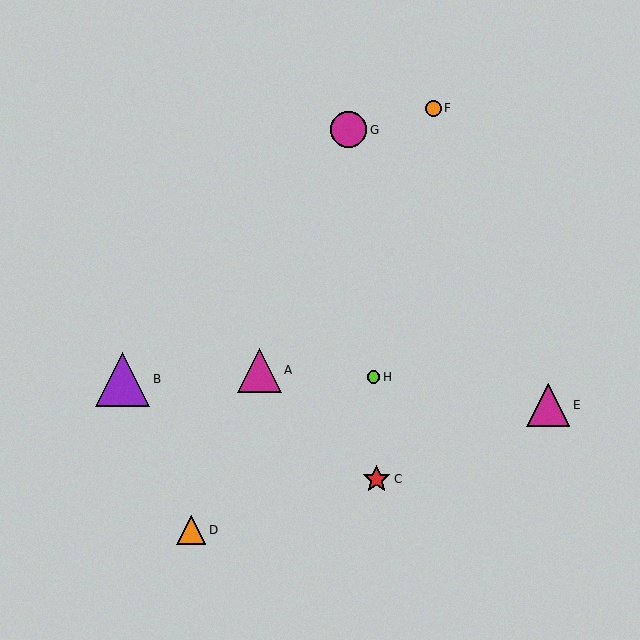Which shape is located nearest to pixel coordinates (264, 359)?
The magenta triangle (labeled A) at (259, 370) is nearest to that location.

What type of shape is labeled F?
Shape F is an orange circle.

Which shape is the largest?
The purple triangle (labeled B) is the largest.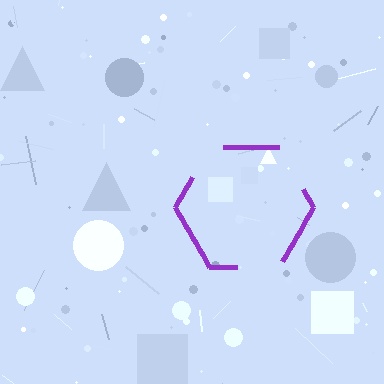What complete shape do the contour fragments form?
The contour fragments form a hexagon.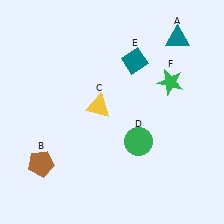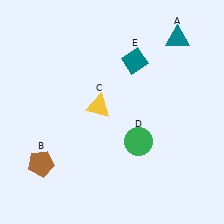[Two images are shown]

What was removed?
The green star (F) was removed in Image 2.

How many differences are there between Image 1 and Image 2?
There is 1 difference between the two images.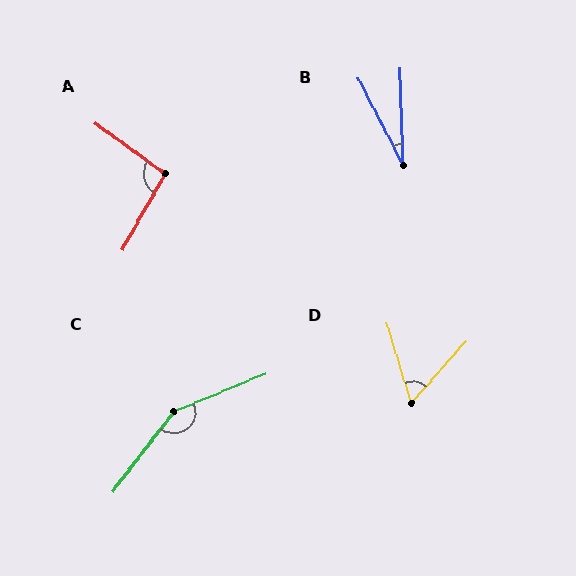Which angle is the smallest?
B, at approximately 25 degrees.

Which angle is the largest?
C, at approximately 150 degrees.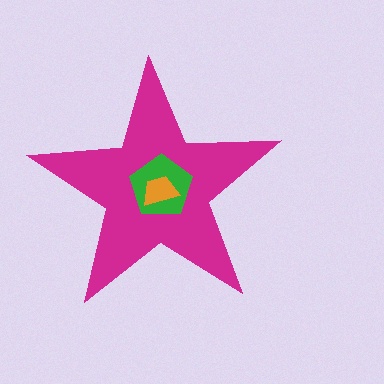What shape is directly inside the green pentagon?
The orange trapezoid.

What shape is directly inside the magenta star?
The green pentagon.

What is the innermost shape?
The orange trapezoid.